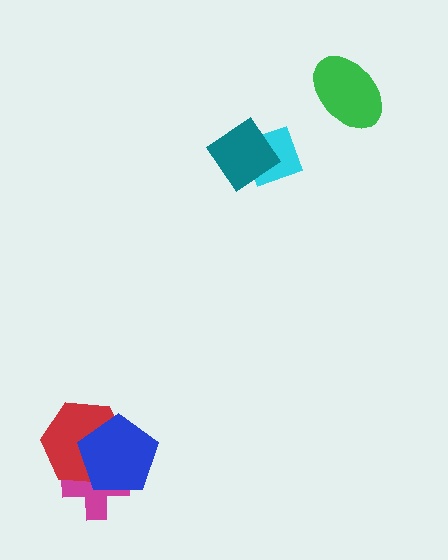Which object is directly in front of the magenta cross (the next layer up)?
The red hexagon is directly in front of the magenta cross.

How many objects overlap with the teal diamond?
1 object overlaps with the teal diamond.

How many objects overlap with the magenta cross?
2 objects overlap with the magenta cross.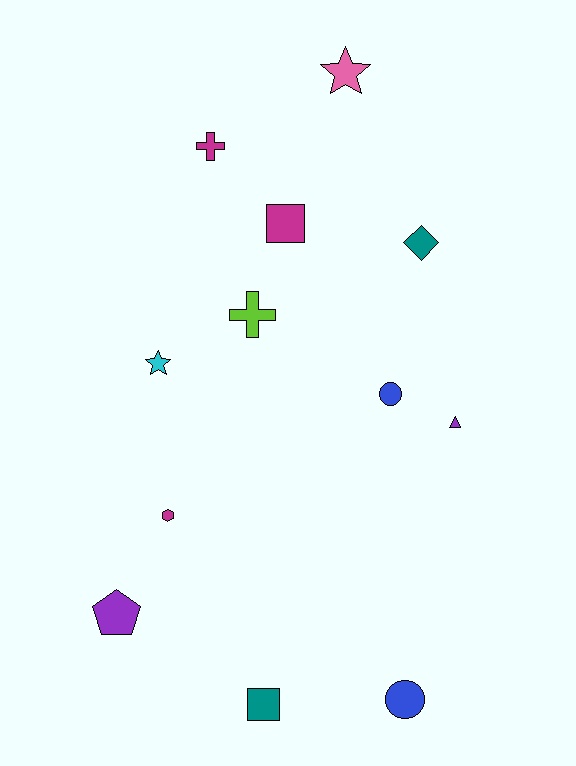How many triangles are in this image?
There is 1 triangle.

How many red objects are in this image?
There are no red objects.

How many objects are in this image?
There are 12 objects.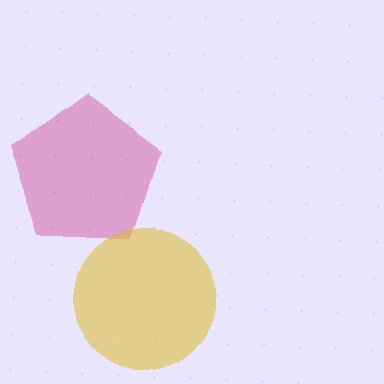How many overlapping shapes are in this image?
There are 2 overlapping shapes in the image.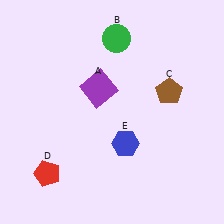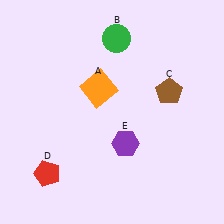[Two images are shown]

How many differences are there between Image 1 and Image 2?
There are 2 differences between the two images.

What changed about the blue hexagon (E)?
In Image 1, E is blue. In Image 2, it changed to purple.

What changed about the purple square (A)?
In Image 1, A is purple. In Image 2, it changed to orange.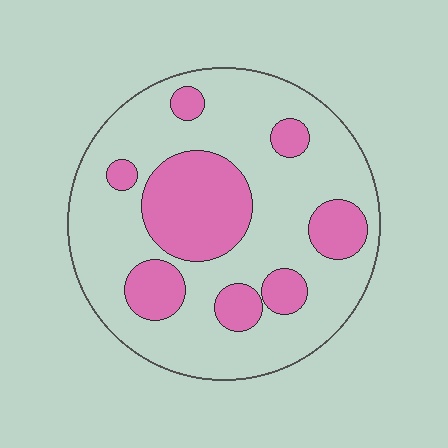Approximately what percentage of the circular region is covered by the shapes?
Approximately 30%.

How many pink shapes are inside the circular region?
8.